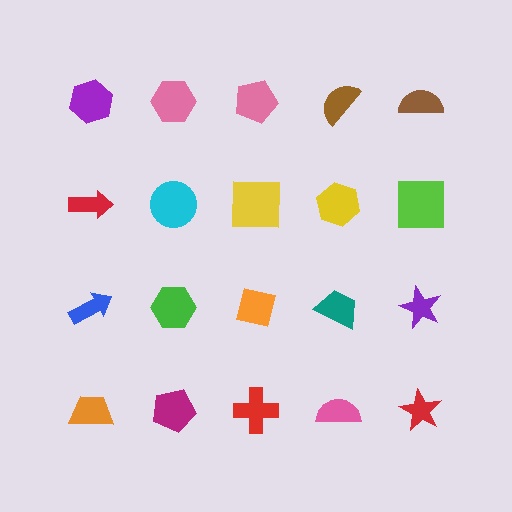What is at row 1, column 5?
A brown semicircle.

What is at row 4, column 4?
A pink semicircle.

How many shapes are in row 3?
5 shapes.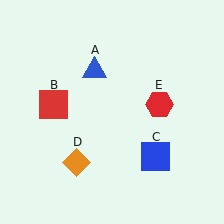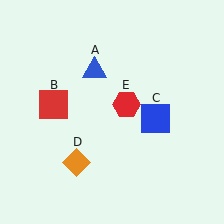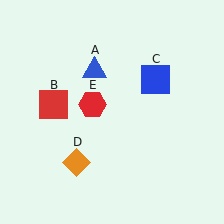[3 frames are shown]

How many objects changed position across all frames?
2 objects changed position: blue square (object C), red hexagon (object E).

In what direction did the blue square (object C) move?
The blue square (object C) moved up.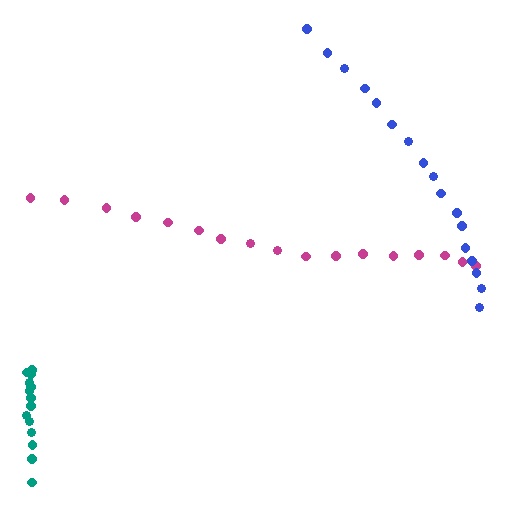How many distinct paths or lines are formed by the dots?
There are 3 distinct paths.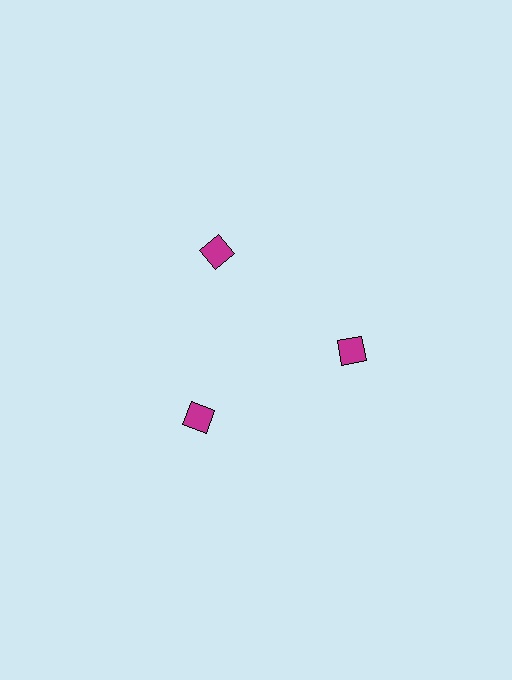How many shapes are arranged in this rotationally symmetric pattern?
There are 3 shapes, arranged in 3 groups of 1.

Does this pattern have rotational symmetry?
Yes, this pattern has 3-fold rotational symmetry. It looks the same after rotating 120 degrees around the center.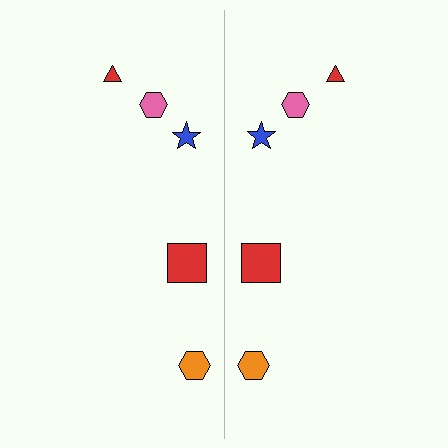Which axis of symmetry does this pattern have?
The pattern has a vertical axis of symmetry running through the center of the image.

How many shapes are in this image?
There are 10 shapes in this image.